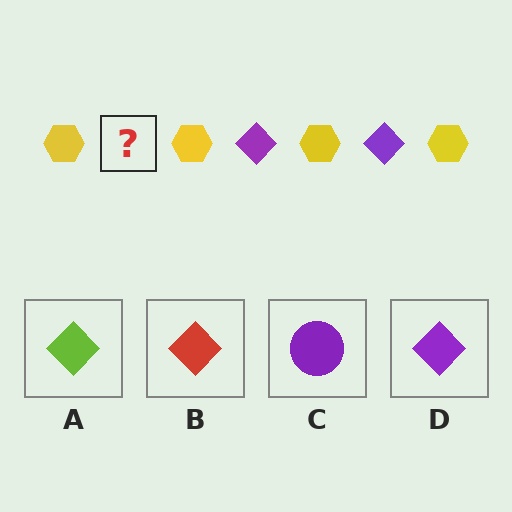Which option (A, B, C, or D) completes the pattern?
D.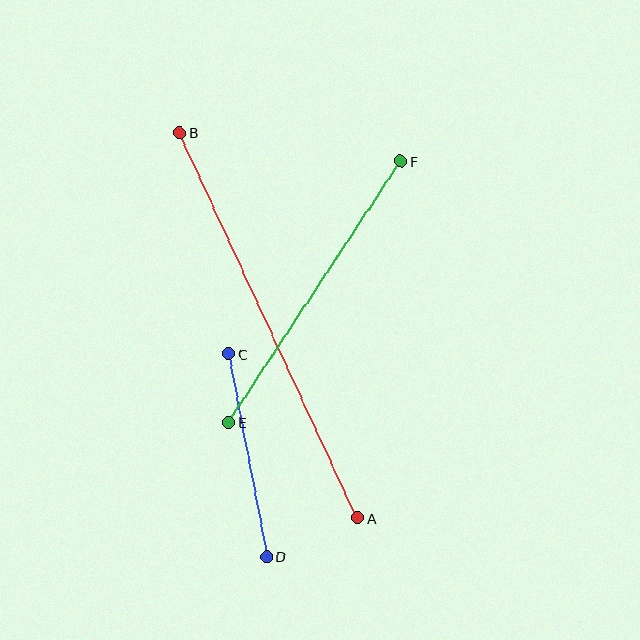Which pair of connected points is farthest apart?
Points A and B are farthest apart.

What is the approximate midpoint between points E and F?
The midpoint is at approximately (315, 292) pixels.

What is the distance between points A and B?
The distance is approximately 425 pixels.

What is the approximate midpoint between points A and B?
The midpoint is at approximately (269, 325) pixels.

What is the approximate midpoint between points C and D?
The midpoint is at approximately (248, 455) pixels.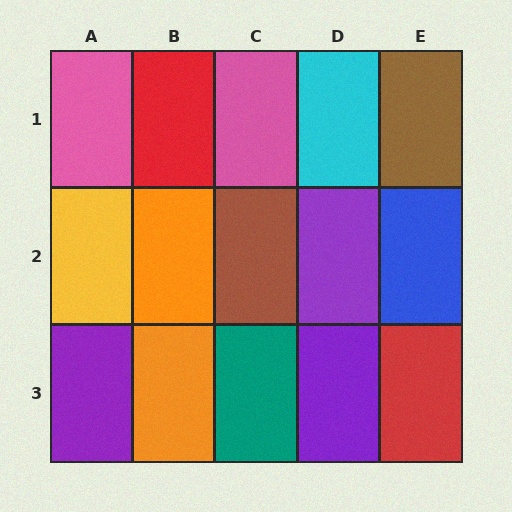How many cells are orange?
2 cells are orange.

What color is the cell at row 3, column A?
Purple.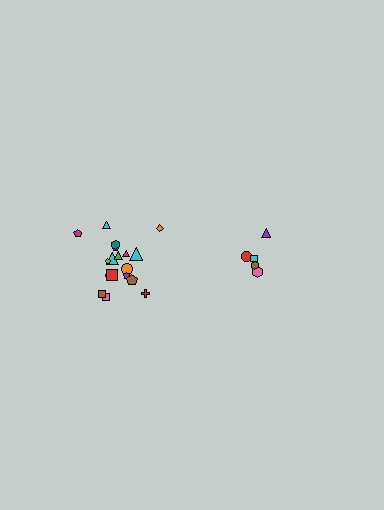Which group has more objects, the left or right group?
The left group.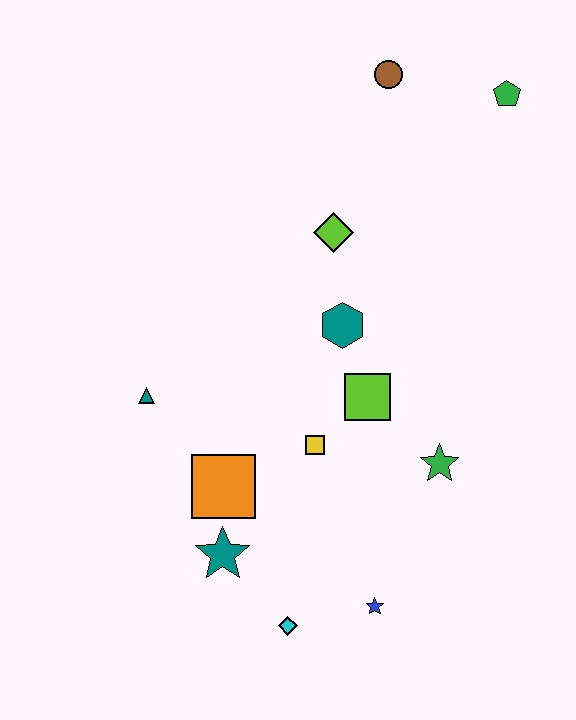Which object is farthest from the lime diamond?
The cyan diamond is farthest from the lime diamond.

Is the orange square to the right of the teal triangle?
Yes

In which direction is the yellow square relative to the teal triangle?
The yellow square is to the right of the teal triangle.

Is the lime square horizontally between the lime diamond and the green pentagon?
Yes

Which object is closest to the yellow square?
The lime square is closest to the yellow square.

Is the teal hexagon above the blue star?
Yes